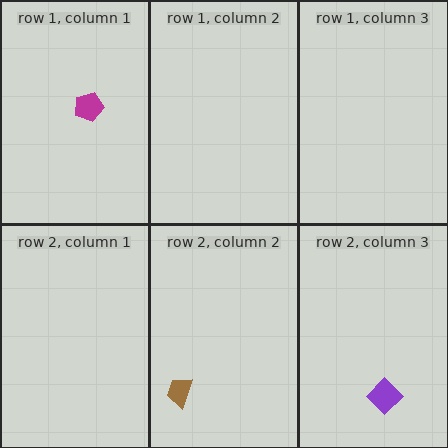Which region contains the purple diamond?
The row 2, column 3 region.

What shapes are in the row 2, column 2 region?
The brown trapezoid.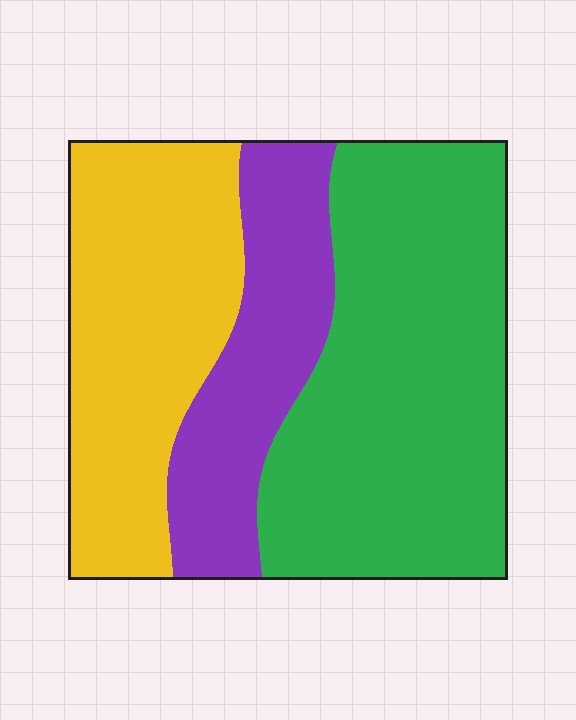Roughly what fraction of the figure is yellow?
Yellow takes up about one third (1/3) of the figure.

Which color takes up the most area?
Green, at roughly 45%.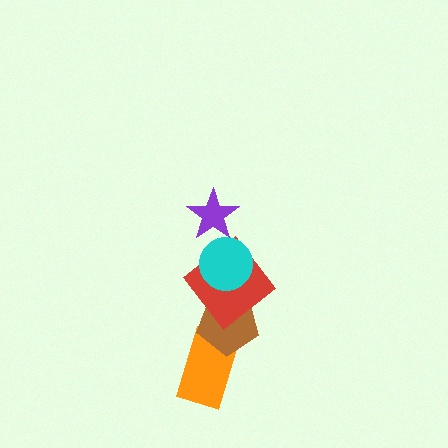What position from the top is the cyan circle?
The cyan circle is 2nd from the top.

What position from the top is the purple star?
The purple star is 1st from the top.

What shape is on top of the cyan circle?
The purple star is on top of the cyan circle.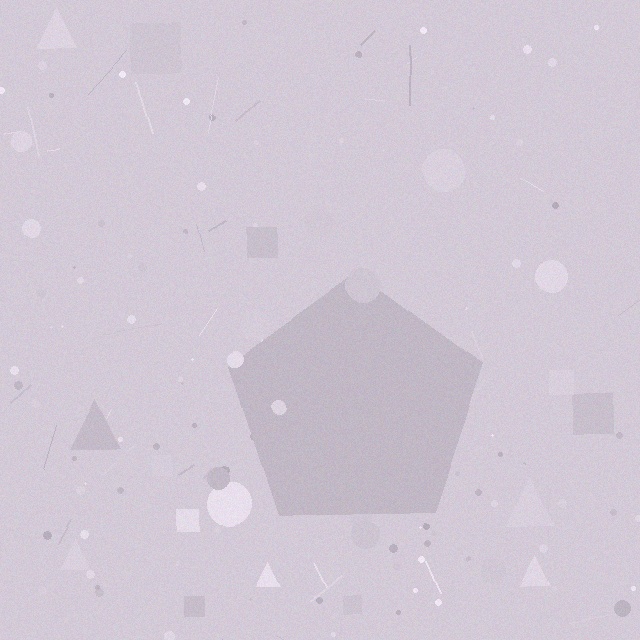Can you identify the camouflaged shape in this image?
The camouflaged shape is a pentagon.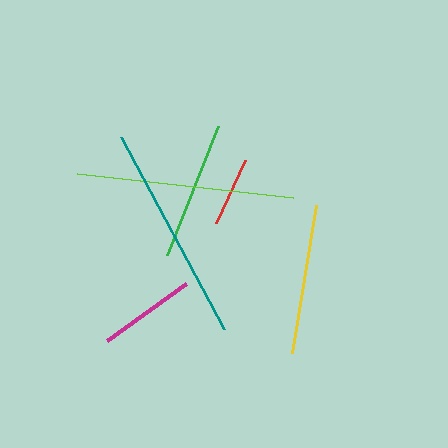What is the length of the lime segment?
The lime segment is approximately 217 pixels long.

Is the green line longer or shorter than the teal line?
The teal line is longer than the green line.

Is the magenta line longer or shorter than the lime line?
The lime line is longer than the magenta line.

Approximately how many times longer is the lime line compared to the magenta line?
The lime line is approximately 2.2 times the length of the magenta line.